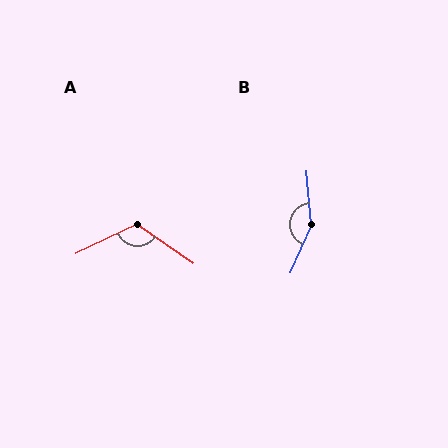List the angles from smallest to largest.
A (120°), B (151°).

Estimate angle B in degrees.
Approximately 151 degrees.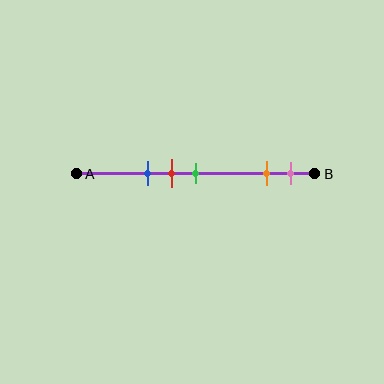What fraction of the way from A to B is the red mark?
The red mark is approximately 40% (0.4) of the way from A to B.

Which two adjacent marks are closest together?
The red and green marks are the closest adjacent pair.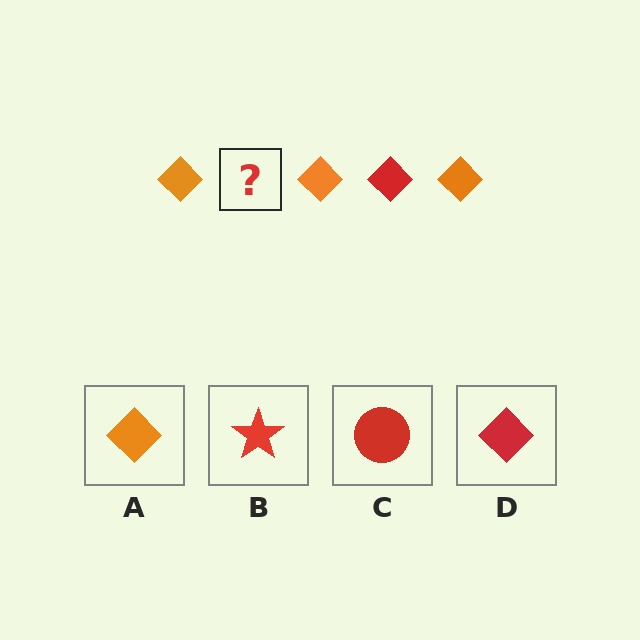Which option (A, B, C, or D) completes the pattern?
D.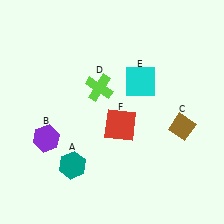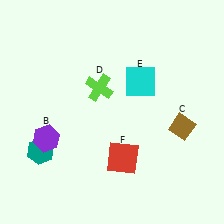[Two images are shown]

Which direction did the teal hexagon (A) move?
The teal hexagon (A) moved left.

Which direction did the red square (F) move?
The red square (F) moved down.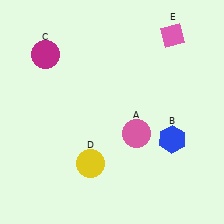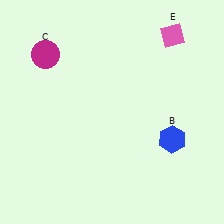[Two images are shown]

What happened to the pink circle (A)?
The pink circle (A) was removed in Image 2. It was in the bottom-right area of Image 1.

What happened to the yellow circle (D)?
The yellow circle (D) was removed in Image 2. It was in the bottom-left area of Image 1.